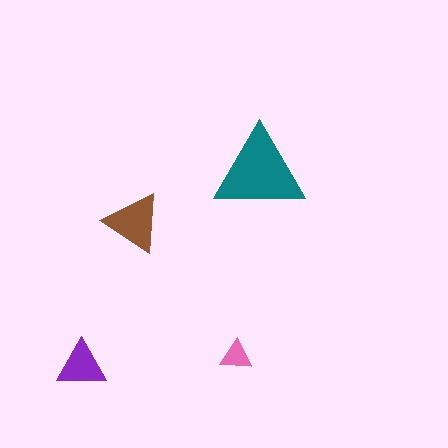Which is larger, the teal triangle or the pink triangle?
The teal one.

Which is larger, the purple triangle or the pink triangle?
The purple one.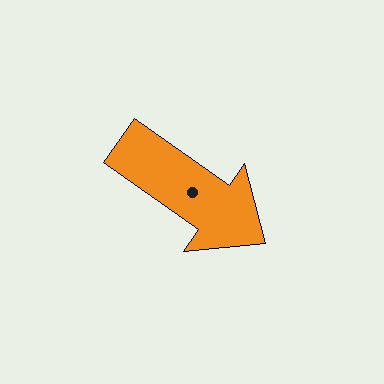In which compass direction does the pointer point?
Southeast.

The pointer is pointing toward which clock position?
Roughly 4 o'clock.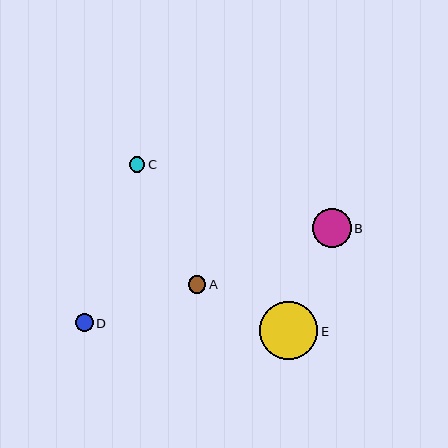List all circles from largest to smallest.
From largest to smallest: E, B, D, A, C.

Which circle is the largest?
Circle E is the largest with a size of approximately 59 pixels.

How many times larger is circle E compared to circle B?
Circle E is approximately 1.5 times the size of circle B.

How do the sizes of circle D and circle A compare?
Circle D and circle A are approximately the same size.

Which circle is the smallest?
Circle C is the smallest with a size of approximately 15 pixels.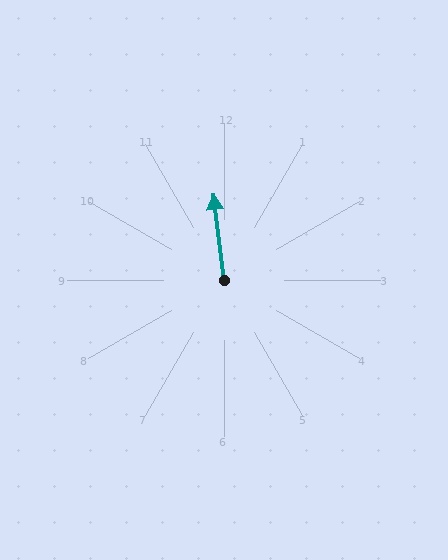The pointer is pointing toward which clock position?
Roughly 12 o'clock.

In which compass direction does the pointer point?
North.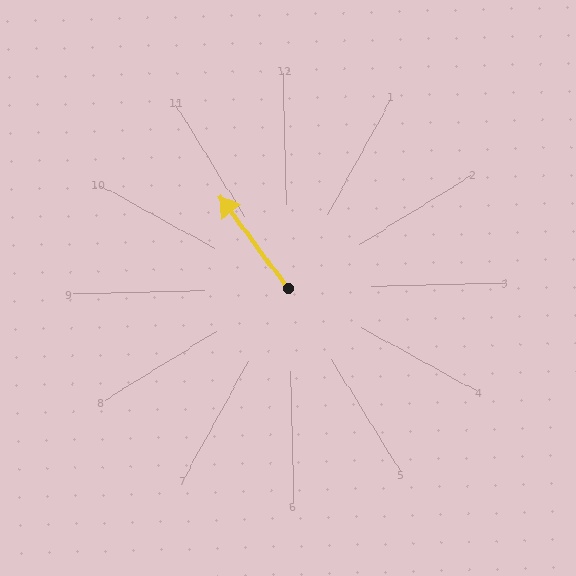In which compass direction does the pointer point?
Northwest.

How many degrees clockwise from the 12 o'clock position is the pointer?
Approximately 325 degrees.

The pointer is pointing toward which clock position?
Roughly 11 o'clock.